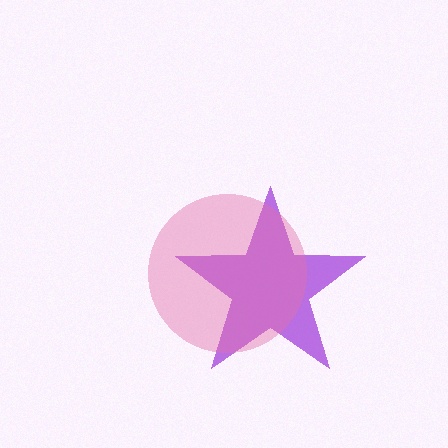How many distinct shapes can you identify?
There are 2 distinct shapes: a purple star, a pink circle.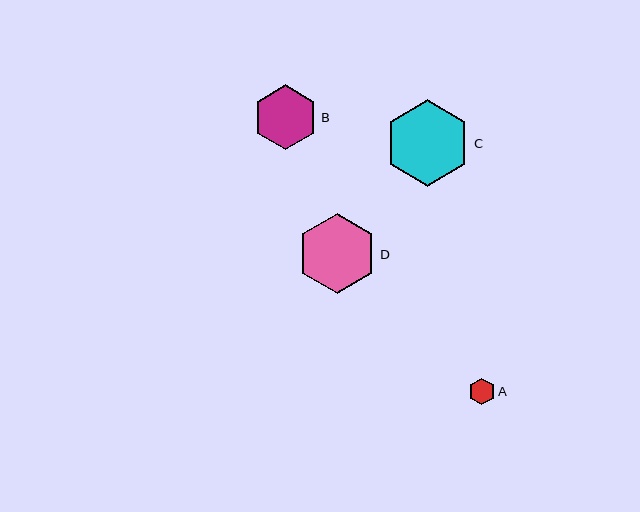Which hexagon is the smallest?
Hexagon A is the smallest with a size of approximately 27 pixels.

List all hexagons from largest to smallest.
From largest to smallest: C, D, B, A.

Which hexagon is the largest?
Hexagon C is the largest with a size of approximately 87 pixels.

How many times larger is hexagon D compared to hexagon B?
Hexagon D is approximately 1.2 times the size of hexagon B.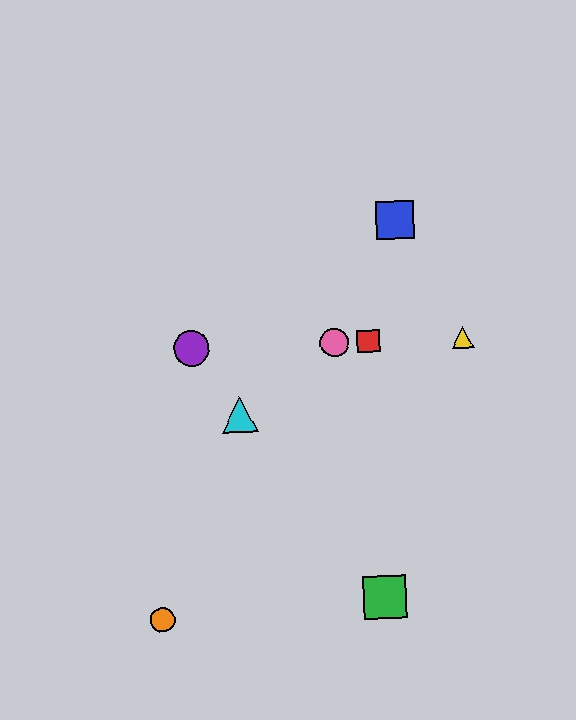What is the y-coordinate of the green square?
The green square is at y≈597.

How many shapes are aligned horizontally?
4 shapes (the red square, the yellow triangle, the purple circle, the pink circle) are aligned horizontally.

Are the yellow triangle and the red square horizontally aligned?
Yes, both are at y≈337.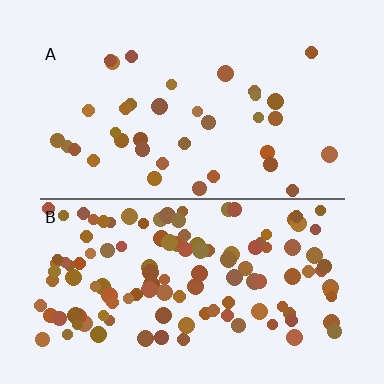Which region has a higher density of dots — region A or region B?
B (the bottom).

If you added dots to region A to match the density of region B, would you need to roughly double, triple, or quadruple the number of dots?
Approximately triple.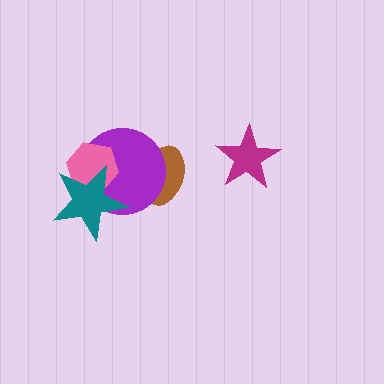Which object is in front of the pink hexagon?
The teal star is in front of the pink hexagon.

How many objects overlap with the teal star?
2 objects overlap with the teal star.